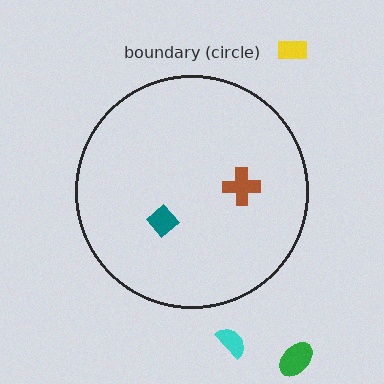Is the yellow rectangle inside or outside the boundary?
Outside.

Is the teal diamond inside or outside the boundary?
Inside.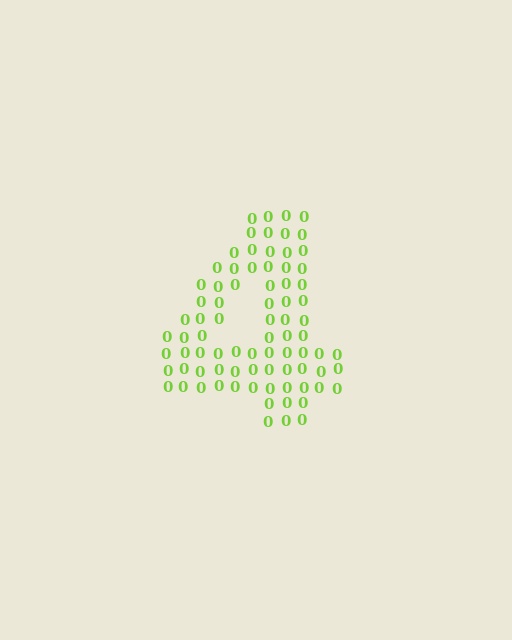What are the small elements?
The small elements are digit 0's.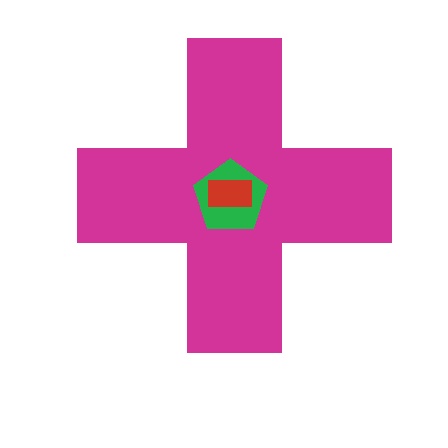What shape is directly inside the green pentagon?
The red rectangle.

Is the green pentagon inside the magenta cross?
Yes.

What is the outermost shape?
The magenta cross.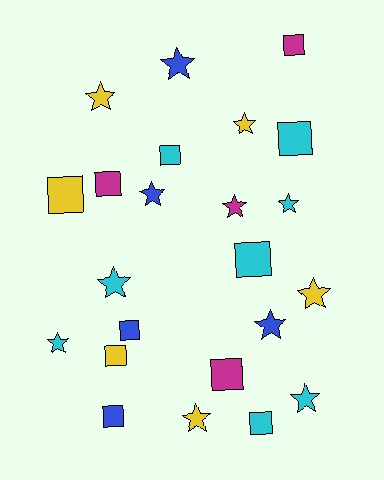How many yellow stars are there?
There are 4 yellow stars.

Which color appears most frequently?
Cyan, with 8 objects.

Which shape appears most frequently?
Star, with 12 objects.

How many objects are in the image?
There are 23 objects.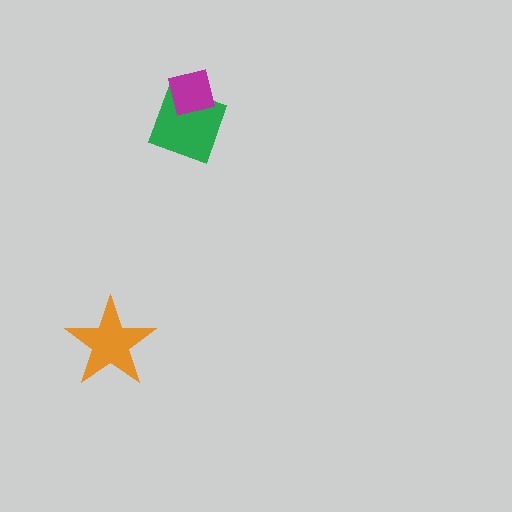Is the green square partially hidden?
Yes, it is partially covered by another shape.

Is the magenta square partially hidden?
No, no other shape covers it.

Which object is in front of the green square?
The magenta square is in front of the green square.